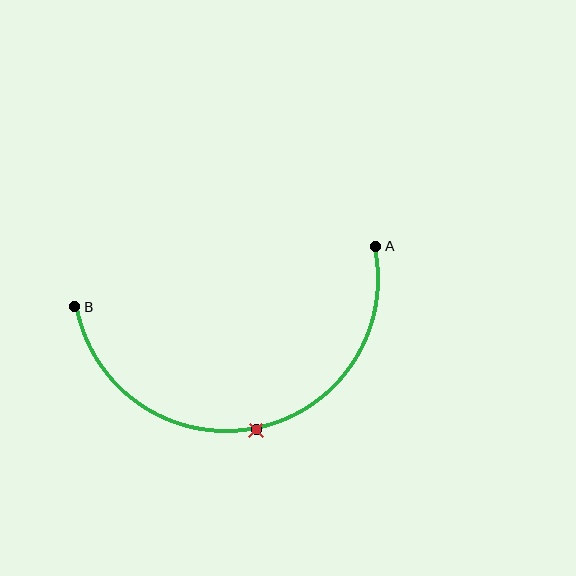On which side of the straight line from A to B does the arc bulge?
The arc bulges below the straight line connecting A and B.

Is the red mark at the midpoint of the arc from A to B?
Yes. The red mark lies on the arc at equal arc-length from both A and B — it is the arc midpoint.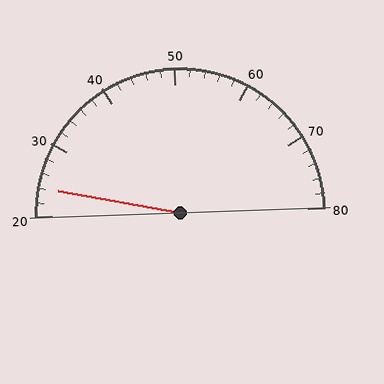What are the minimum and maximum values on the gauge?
The gauge ranges from 20 to 80.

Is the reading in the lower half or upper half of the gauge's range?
The reading is in the lower half of the range (20 to 80).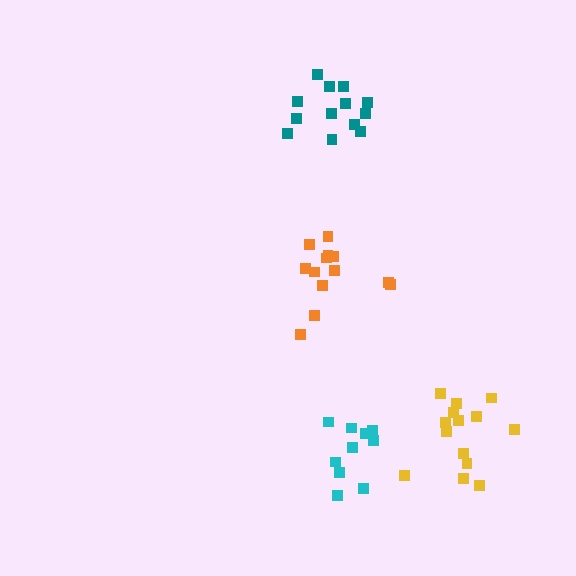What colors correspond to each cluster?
The clusters are colored: cyan, yellow, orange, teal.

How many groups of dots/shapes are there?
There are 4 groups.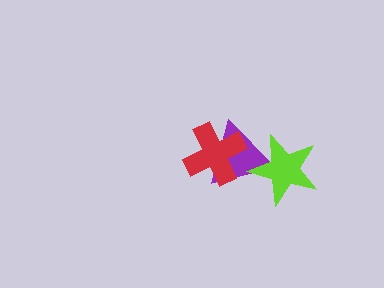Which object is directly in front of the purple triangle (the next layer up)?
The lime star is directly in front of the purple triangle.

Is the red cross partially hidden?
No, no other shape covers it.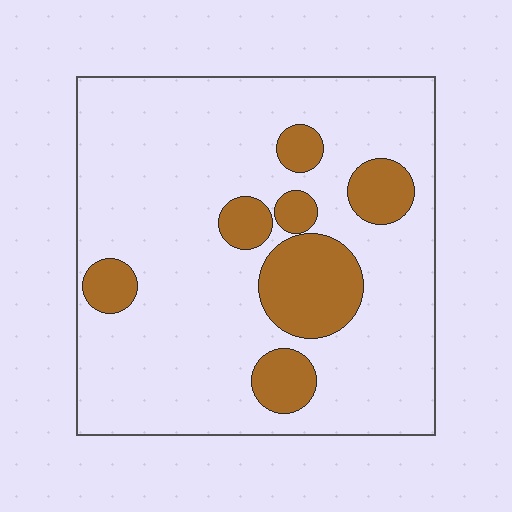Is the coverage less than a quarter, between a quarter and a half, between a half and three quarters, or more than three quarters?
Less than a quarter.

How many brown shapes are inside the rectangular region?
7.